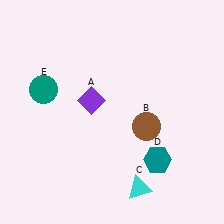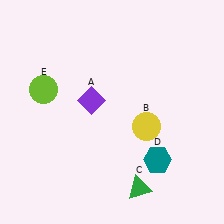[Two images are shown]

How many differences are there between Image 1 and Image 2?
There are 3 differences between the two images.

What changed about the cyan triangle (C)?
In Image 1, C is cyan. In Image 2, it changed to green.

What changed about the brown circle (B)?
In Image 1, B is brown. In Image 2, it changed to yellow.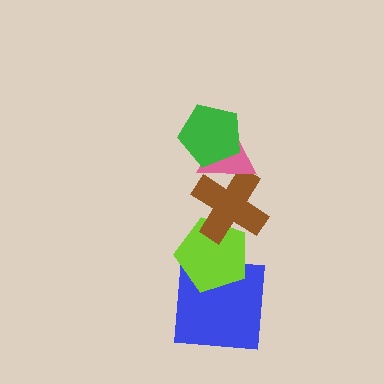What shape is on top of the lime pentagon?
The brown cross is on top of the lime pentagon.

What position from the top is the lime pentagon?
The lime pentagon is 4th from the top.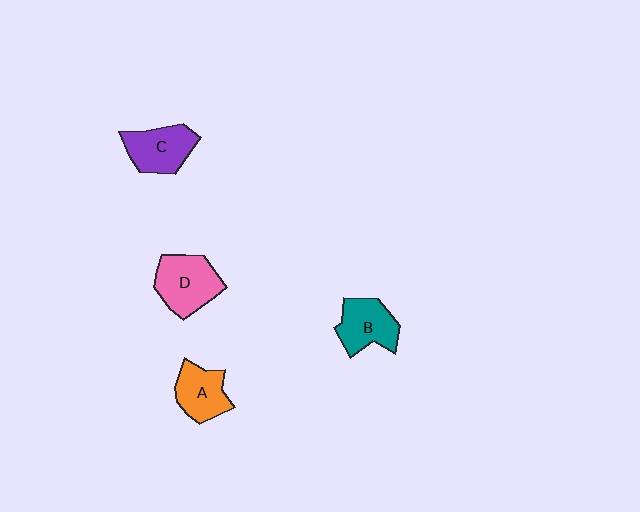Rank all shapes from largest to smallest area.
From largest to smallest: D (pink), C (purple), B (teal), A (orange).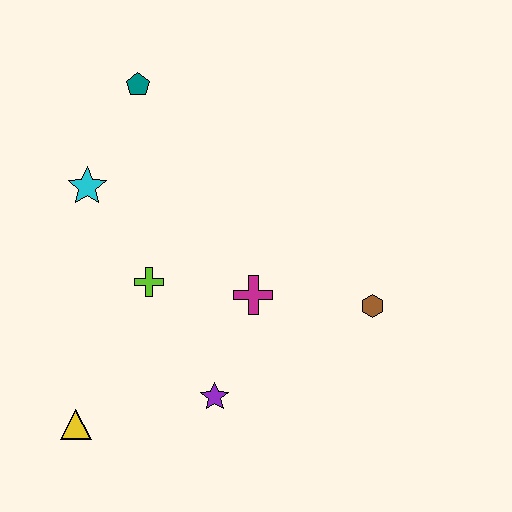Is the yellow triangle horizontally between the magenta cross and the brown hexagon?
No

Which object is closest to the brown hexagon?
The magenta cross is closest to the brown hexagon.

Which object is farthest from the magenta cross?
The teal pentagon is farthest from the magenta cross.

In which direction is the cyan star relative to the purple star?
The cyan star is above the purple star.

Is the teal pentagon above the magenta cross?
Yes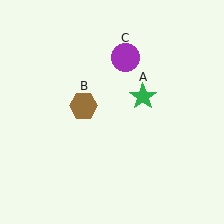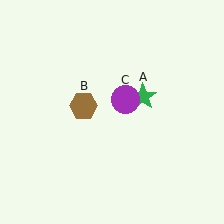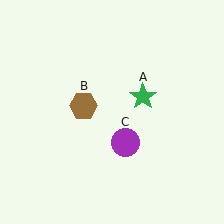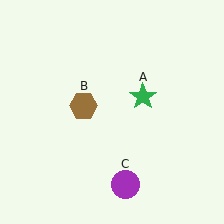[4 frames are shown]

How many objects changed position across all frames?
1 object changed position: purple circle (object C).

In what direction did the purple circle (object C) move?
The purple circle (object C) moved down.